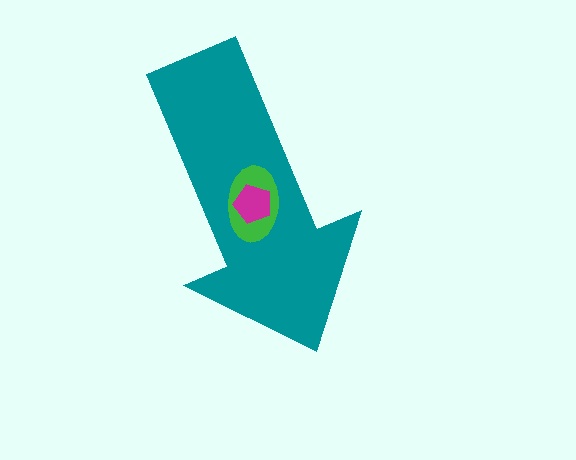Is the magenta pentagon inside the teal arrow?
Yes.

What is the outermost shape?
The teal arrow.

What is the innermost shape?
The magenta pentagon.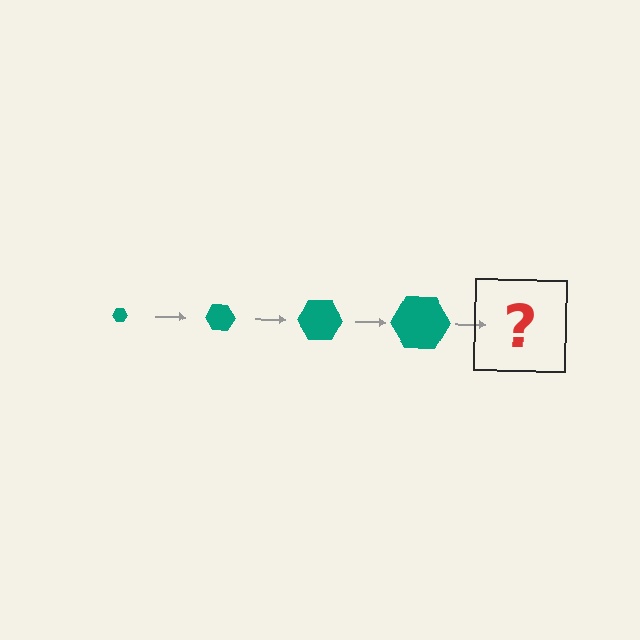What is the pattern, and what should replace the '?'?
The pattern is that the hexagon gets progressively larger each step. The '?' should be a teal hexagon, larger than the previous one.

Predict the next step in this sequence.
The next step is a teal hexagon, larger than the previous one.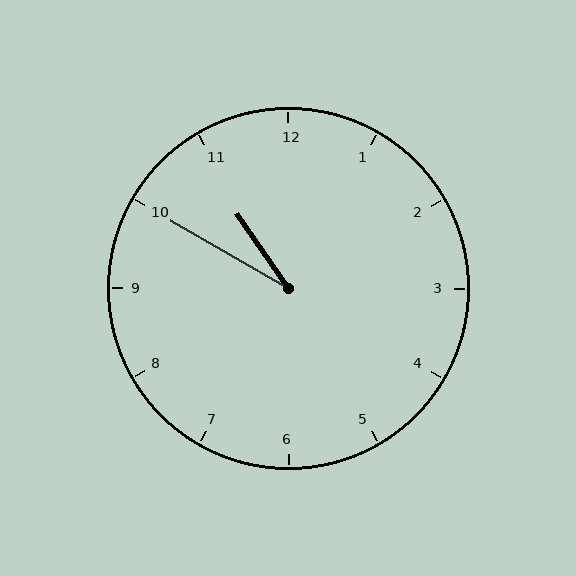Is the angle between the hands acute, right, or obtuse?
It is acute.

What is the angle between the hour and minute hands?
Approximately 25 degrees.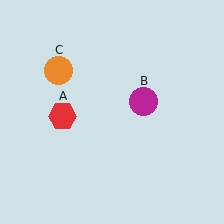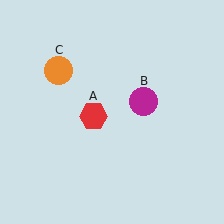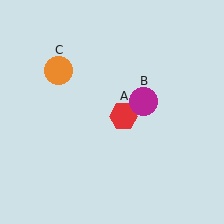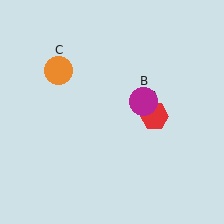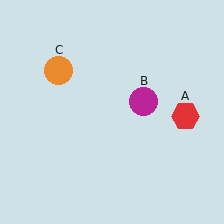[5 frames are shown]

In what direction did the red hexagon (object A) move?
The red hexagon (object A) moved right.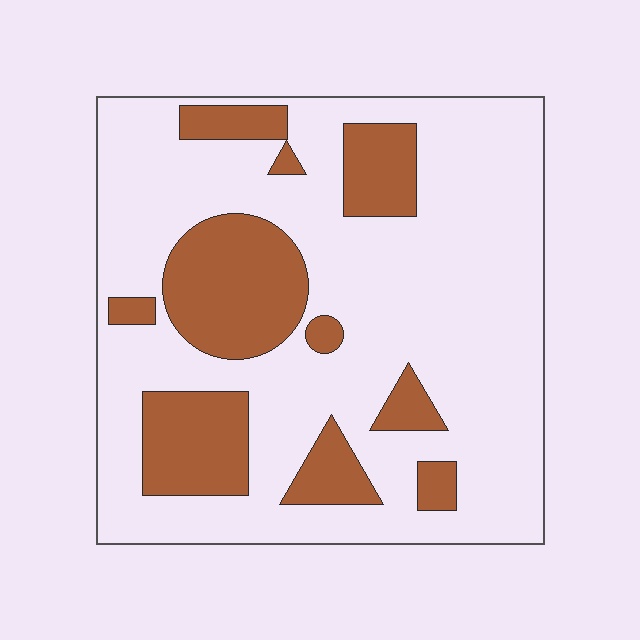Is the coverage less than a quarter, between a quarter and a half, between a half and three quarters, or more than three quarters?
Between a quarter and a half.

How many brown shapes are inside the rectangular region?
10.